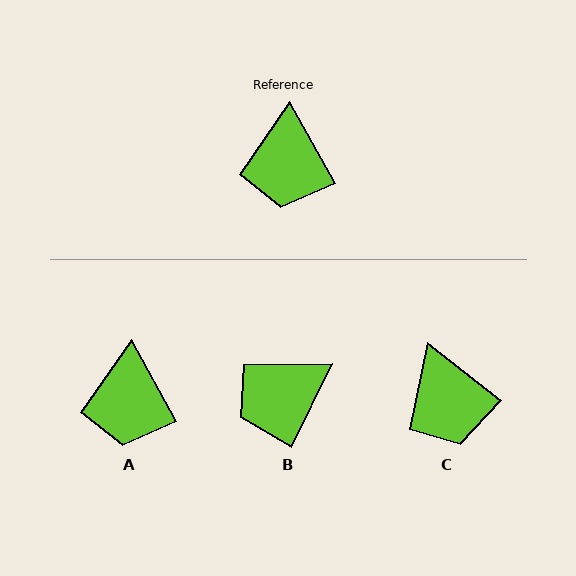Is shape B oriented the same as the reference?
No, it is off by about 55 degrees.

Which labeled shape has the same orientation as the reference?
A.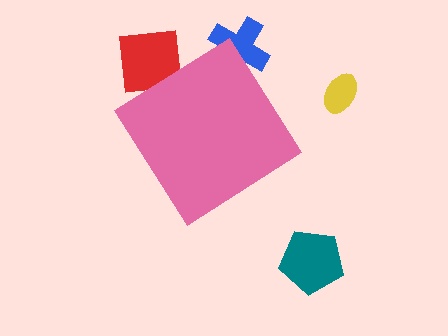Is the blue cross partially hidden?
Yes, the blue cross is partially hidden behind the pink diamond.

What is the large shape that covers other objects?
A pink diamond.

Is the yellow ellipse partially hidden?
No, the yellow ellipse is fully visible.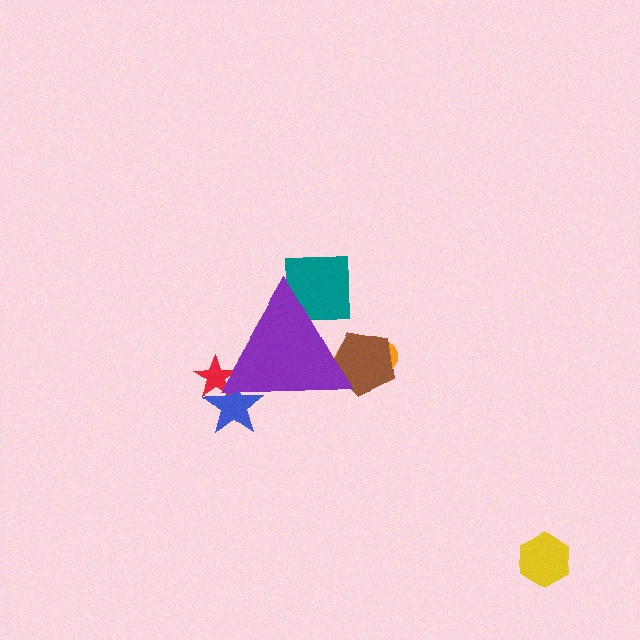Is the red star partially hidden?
Yes, the red star is partially hidden behind the purple triangle.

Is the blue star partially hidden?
Yes, the blue star is partially hidden behind the purple triangle.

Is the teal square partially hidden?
Yes, the teal square is partially hidden behind the purple triangle.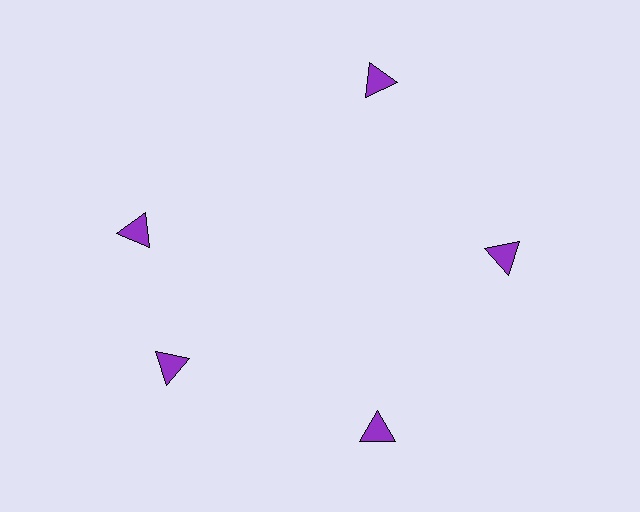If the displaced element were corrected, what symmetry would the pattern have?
It would have 5-fold rotational symmetry — the pattern would map onto itself every 72 degrees.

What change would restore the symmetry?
The symmetry would be restored by rotating it back into even spacing with its neighbors so that all 5 triangles sit at equal angles and equal distance from the center.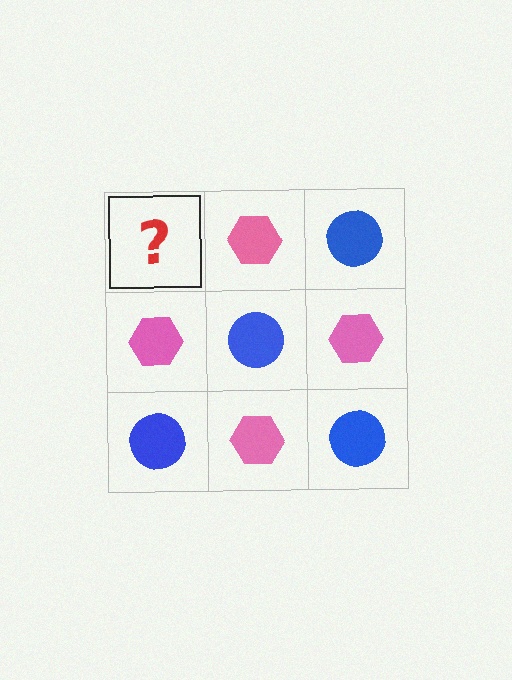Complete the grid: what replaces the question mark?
The question mark should be replaced with a blue circle.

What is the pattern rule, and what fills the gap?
The rule is that it alternates blue circle and pink hexagon in a checkerboard pattern. The gap should be filled with a blue circle.